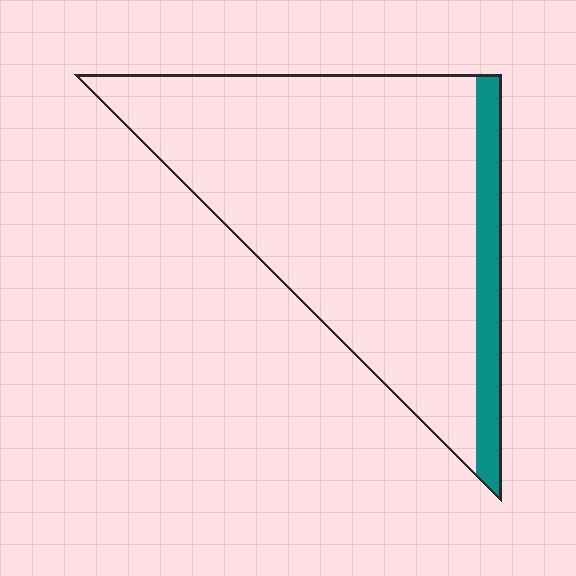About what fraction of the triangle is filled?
About one eighth (1/8).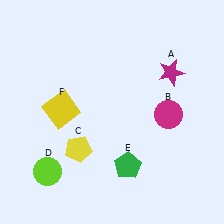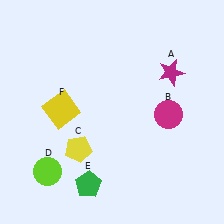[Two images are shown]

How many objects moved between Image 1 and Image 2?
1 object moved between the two images.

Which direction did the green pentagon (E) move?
The green pentagon (E) moved left.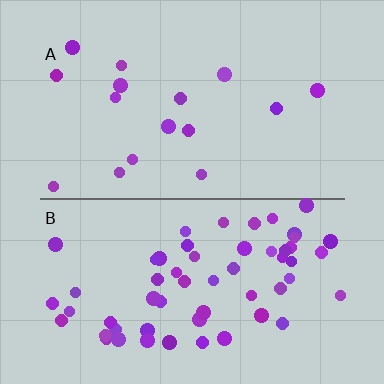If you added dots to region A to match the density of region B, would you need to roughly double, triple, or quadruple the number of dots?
Approximately quadruple.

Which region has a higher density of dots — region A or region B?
B (the bottom).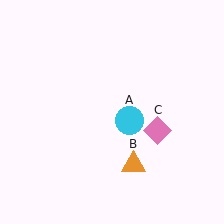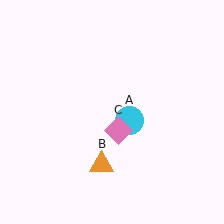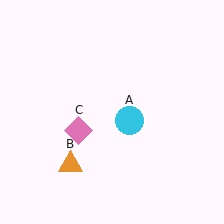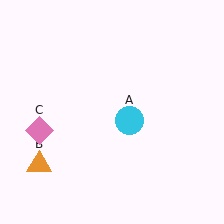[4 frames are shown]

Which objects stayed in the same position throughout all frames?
Cyan circle (object A) remained stationary.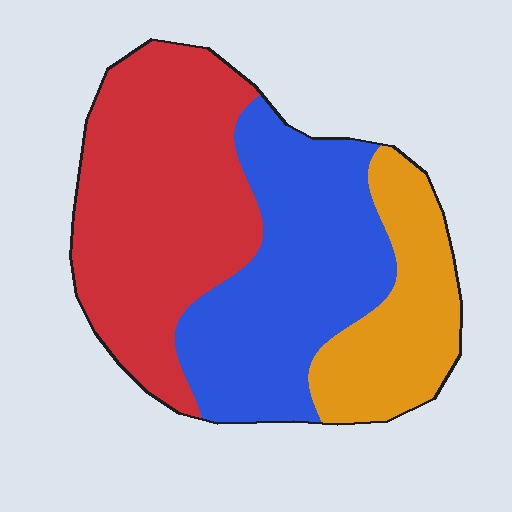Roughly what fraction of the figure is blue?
Blue takes up about three eighths (3/8) of the figure.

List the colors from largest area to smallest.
From largest to smallest: red, blue, orange.